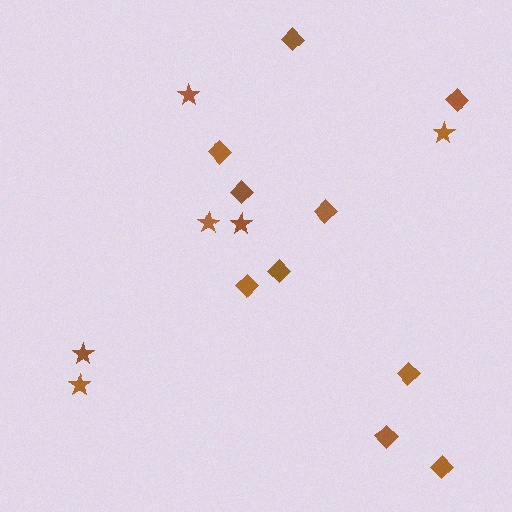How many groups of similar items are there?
There are 2 groups: one group of stars (6) and one group of diamonds (10).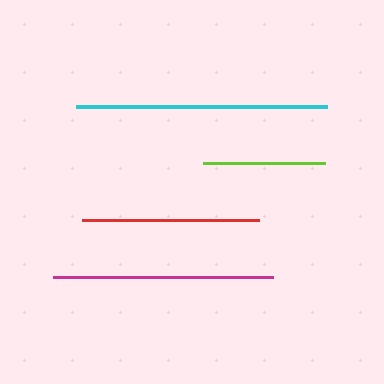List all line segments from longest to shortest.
From longest to shortest: cyan, magenta, red, lime.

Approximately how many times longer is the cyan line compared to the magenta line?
The cyan line is approximately 1.1 times the length of the magenta line.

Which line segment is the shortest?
The lime line is the shortest at approximately 122 pixels.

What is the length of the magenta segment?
The magenta segment is approximately 220 pixels long.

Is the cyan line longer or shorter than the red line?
The cyan line is longer than the red line.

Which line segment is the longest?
The cyan line is the longest at approximately 251 pixels.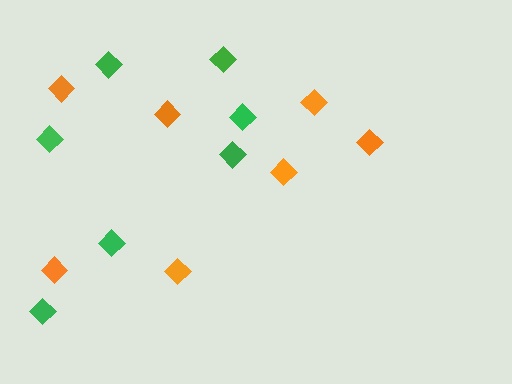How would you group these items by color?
There are 2 groups: one group of orange diamonds (7) and one group of green diamonds (7).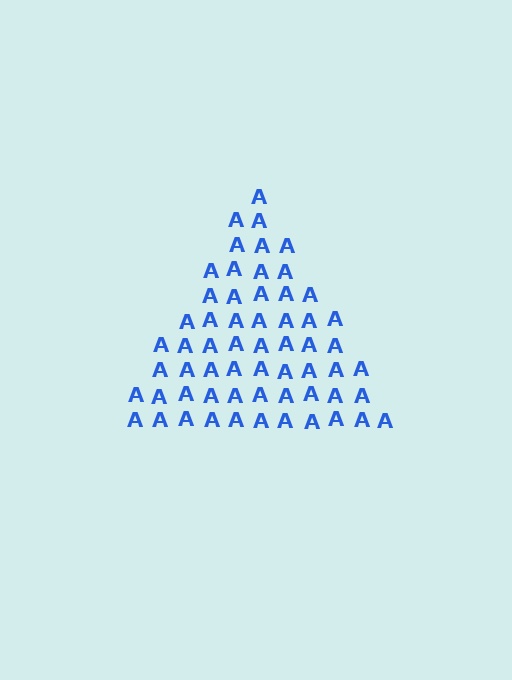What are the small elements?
The small elements are letter A's.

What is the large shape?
The large shape is a triangle.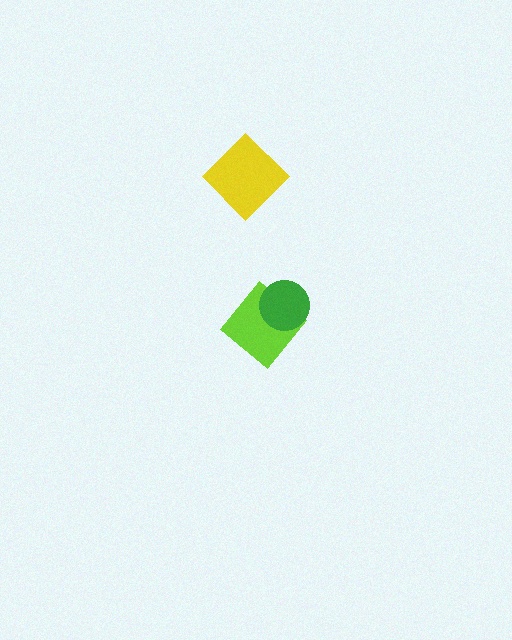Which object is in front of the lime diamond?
The green circle is in front of the lime diamond.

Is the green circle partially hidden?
No, no other shape covers it.